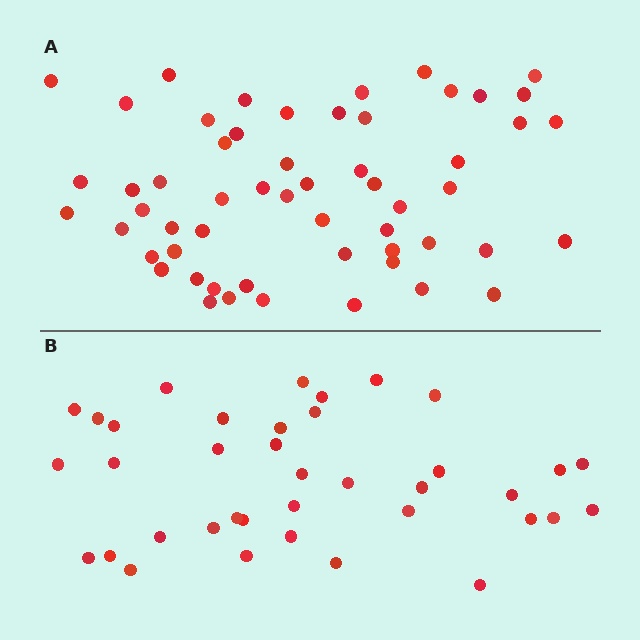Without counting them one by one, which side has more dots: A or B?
Region A (the top region) has more dots.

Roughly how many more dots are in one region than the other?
Region A has approximately 20 more dots than region B.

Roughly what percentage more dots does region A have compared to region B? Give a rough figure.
About 45% more.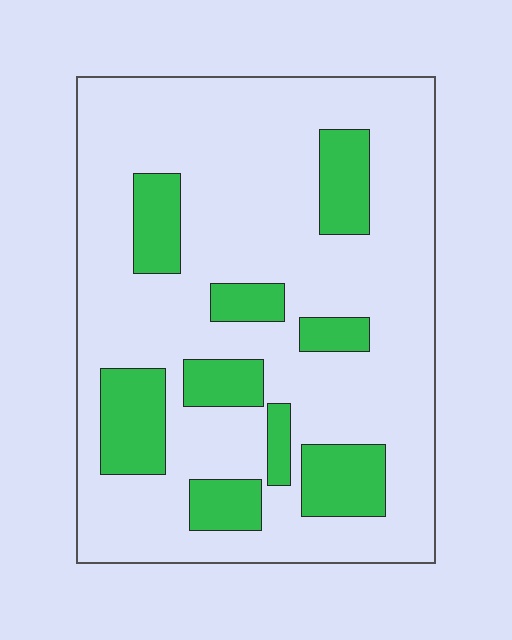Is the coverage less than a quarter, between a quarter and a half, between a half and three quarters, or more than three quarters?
Less than a quarter.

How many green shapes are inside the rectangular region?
9.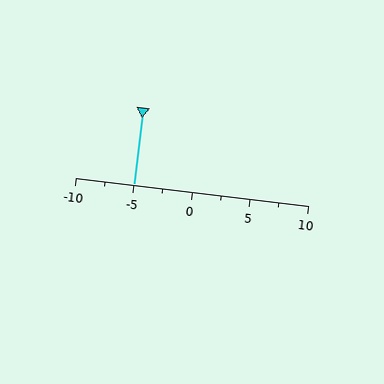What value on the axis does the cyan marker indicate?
The marker indicates approximately -5.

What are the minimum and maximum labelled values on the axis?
The axis runs from -10 to 10.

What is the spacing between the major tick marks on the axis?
The major ticks are spaced 5 apart.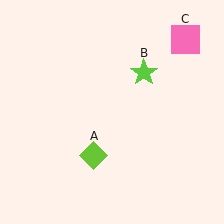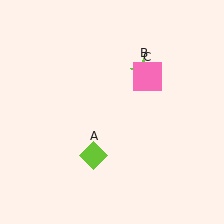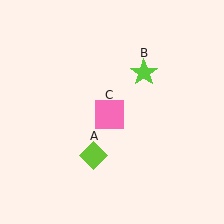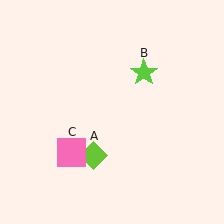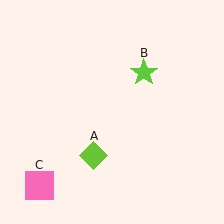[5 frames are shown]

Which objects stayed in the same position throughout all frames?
Lime diamond (object A) and lime star (object B) remained stationary.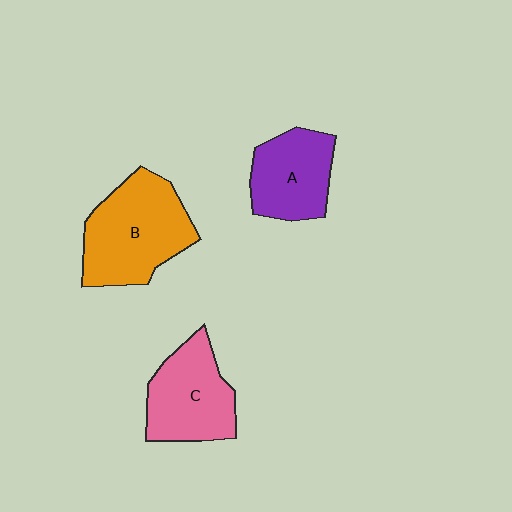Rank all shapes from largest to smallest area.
From largest to smallest: B (orange), C (pink), A (purple).